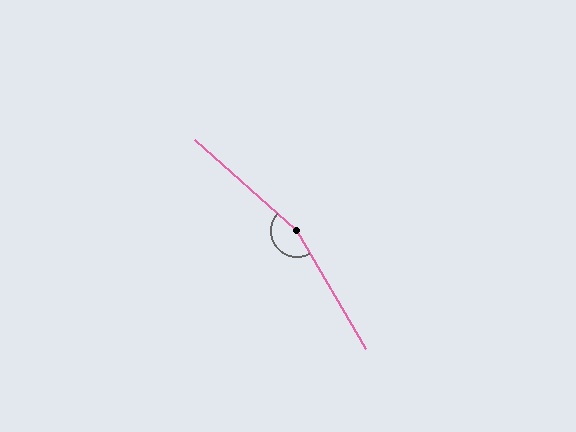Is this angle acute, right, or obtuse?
It is obtuse.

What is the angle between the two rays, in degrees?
Approximately 162 degrees.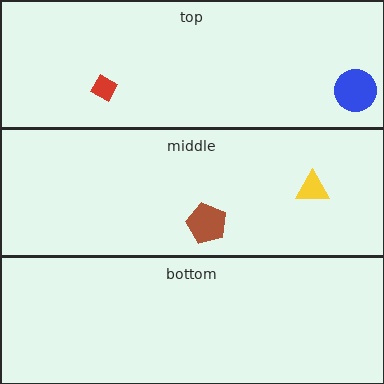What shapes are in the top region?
The blue circle, the red diamond.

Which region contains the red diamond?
The top region.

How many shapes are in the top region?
2.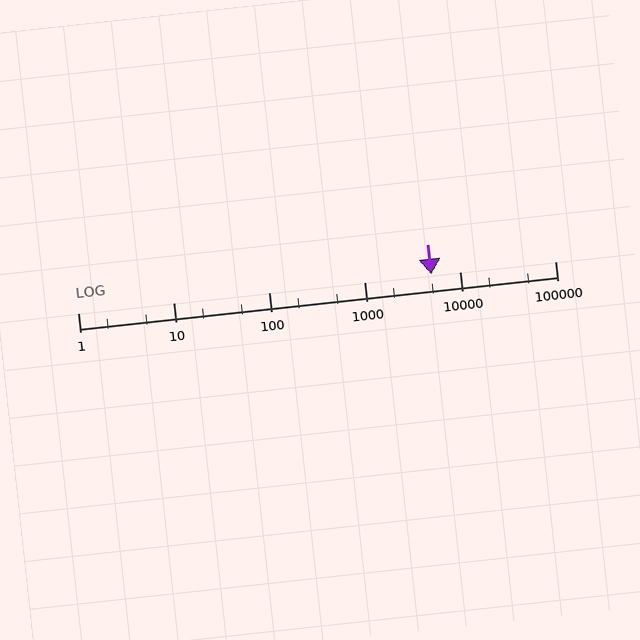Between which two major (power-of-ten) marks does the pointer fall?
The pointer is between 1000 and 10000.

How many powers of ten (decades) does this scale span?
The scale spans 5 decades, from 1 to 100000.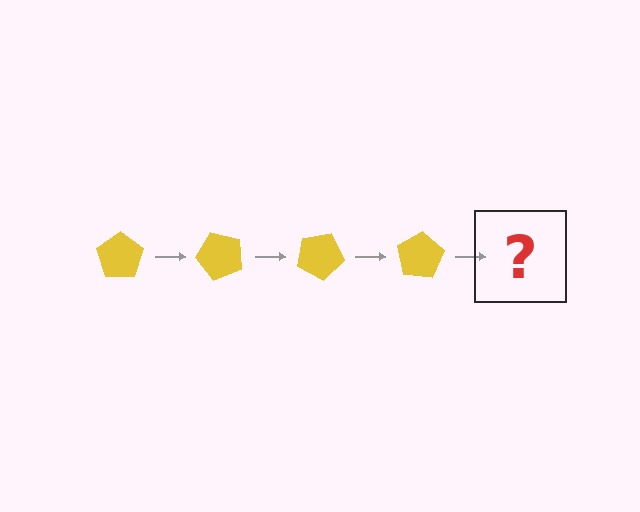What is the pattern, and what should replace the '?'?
The pattern is that the pentagon rotates 50 degrees each step. The '?' should be a yellow pentagon rotated 200 degrees.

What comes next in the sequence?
The next element should be a yellow pentagon rotated 200 degrees.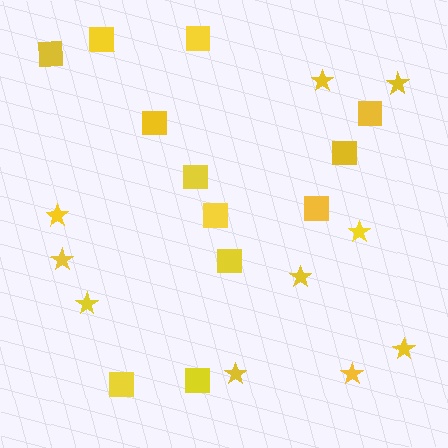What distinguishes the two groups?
There are 2 groups: one group of stars (10) and one group of squares (12).